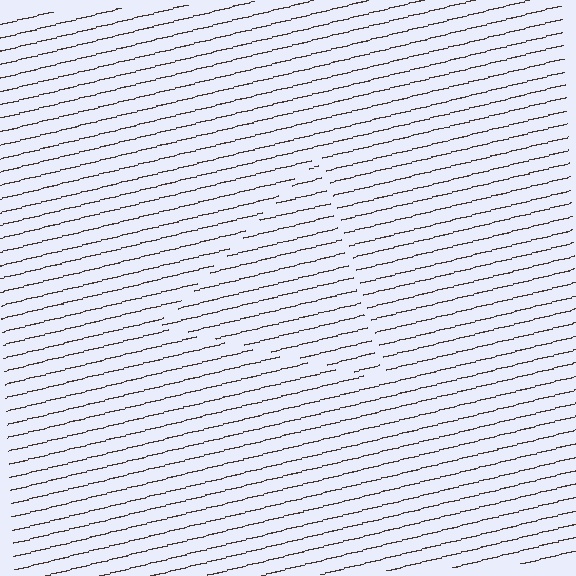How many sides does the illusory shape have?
3 sides — the line-ends trace a triangle.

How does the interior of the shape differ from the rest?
The interior of the shape contains the same grating, shifted by half a period — the contour is defined by the phase discontinuity where line-ends from the inner and outer gratings abut.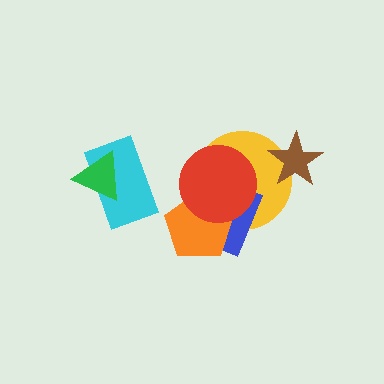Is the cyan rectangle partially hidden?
Yes, it is partially covered by another shape.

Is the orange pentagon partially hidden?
Yes, it is partially covered by another shape.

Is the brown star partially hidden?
No, no other shape covers it.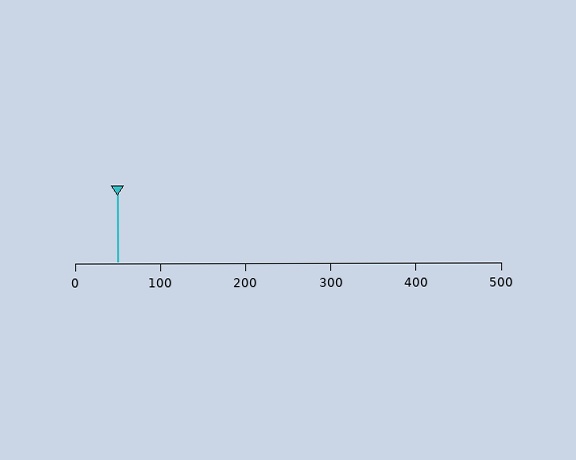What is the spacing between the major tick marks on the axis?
The major ticks are spaced 100 apart.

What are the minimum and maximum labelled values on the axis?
The axis runs from 0 to 500.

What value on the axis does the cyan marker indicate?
The marker indicates approximately 50.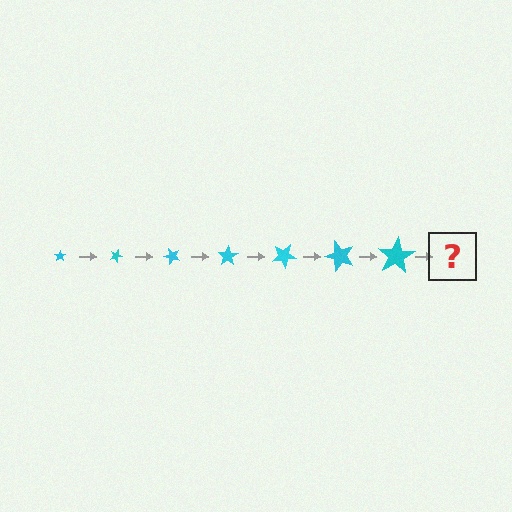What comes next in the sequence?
The next element should be a star, larger than the previous one and rotated 175 degrees from the start.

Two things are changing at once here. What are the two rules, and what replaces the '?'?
The two rules are that the star grows larger each step and it rotates 25 degrees each step. The '?' should be a star, larger than the previous one and rotated 175 degrees from the start.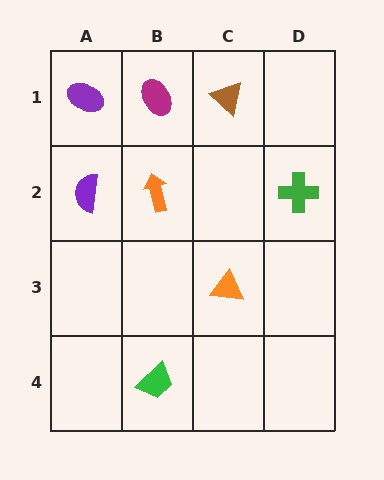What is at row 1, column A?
A purple ellipse.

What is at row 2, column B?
An orange arrow.